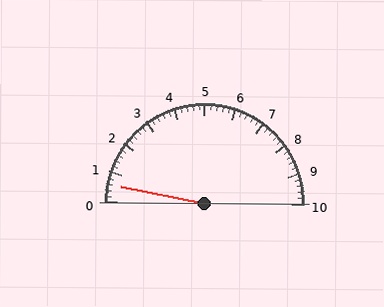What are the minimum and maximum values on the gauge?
The gauge ranges from 0 to 10.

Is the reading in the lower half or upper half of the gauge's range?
The reading is in the lower half of the range (0 to 10).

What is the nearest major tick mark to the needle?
The nearest major tick mark is 1.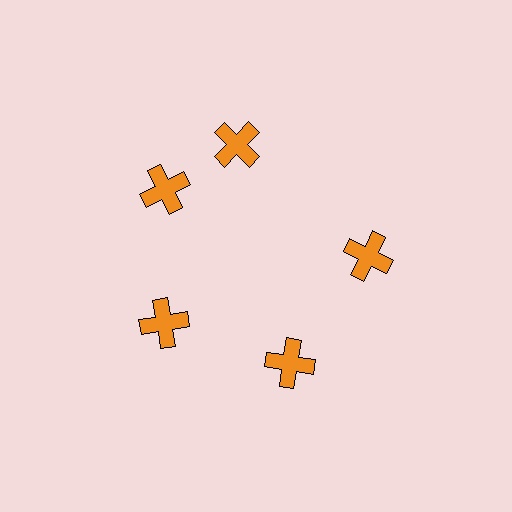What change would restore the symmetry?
The symmetry would be restored by rotating it back into even spacing with its neighbors so that all 5 crosses sit at equal angles and equal distance from the center.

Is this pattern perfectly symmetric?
No. The 5 orange crosses are arranged in a ring, but one element near the 1 o'clock position is rotated out of alignment along the ring, breaking the 5-fold rotational symmetry.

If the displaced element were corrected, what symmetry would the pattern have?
It would have 5-fold rotational symmetry — the pattern would map onto itself every 72 degrees.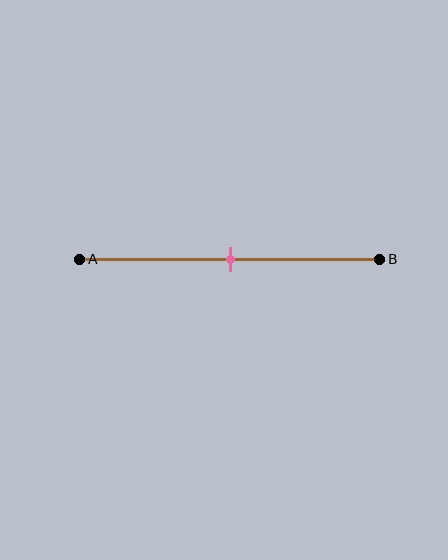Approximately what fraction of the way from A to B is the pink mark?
The pink mark is approximately 50% of the way from A to B.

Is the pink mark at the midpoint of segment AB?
Yes, the mark is approximately at the midpoint.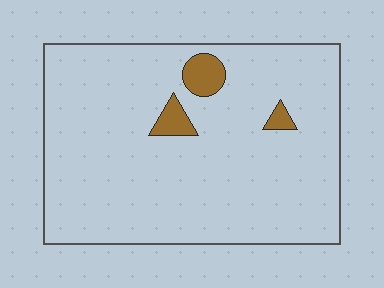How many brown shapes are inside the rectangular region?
3.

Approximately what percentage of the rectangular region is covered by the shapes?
Approximately 5%.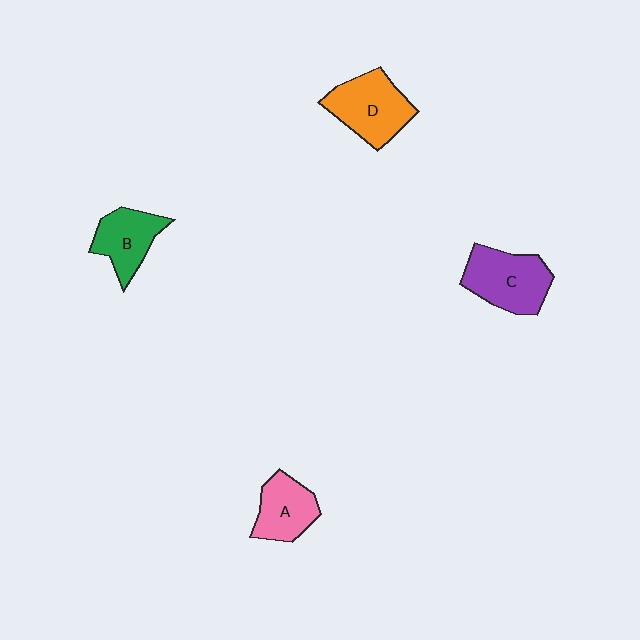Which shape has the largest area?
Shape C (purple).